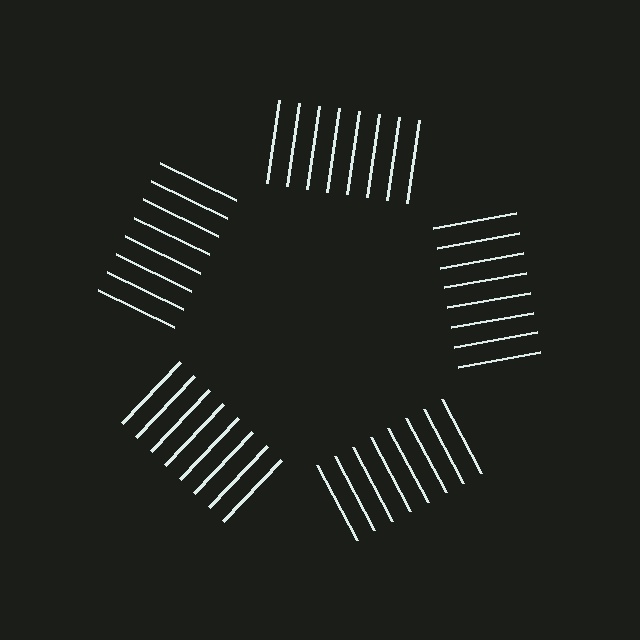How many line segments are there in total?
40 — 8 along each of the 5 edges.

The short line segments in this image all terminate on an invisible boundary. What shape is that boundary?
An illusory pentagon — the line segments terminate on its edges but no continuous stroke is drawn.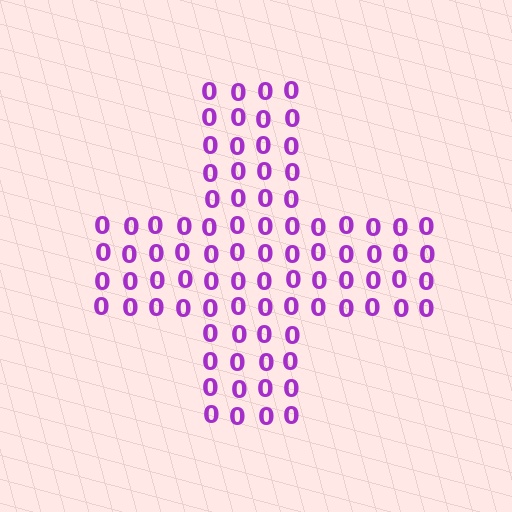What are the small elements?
The small elements are digit 0's.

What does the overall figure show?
The overall figure shows a cross.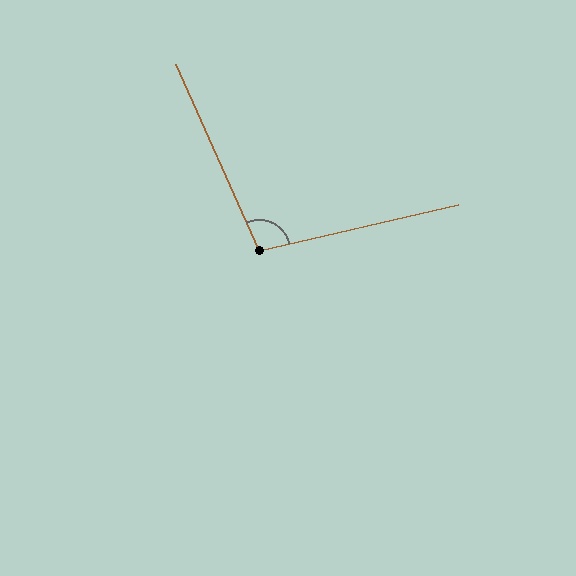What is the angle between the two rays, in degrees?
Approximately 101 degrees.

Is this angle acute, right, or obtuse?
It is obtuse.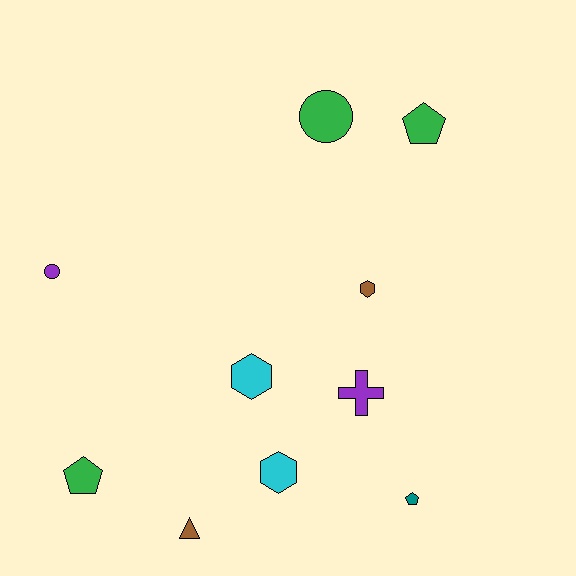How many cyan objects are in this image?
There are 2 cyan objects.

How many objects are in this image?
There are 10 objects.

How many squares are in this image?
There are no squares.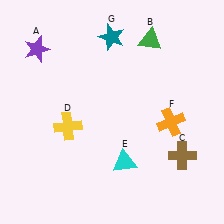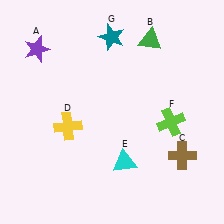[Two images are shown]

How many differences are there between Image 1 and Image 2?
There is 1 difference between the two images.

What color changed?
The cross (F) changed from orange in Image 1 to lime in Image 2.